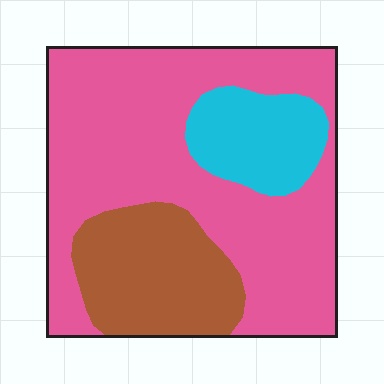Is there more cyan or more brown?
Brown.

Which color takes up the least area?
Cyan, at roughly 15%.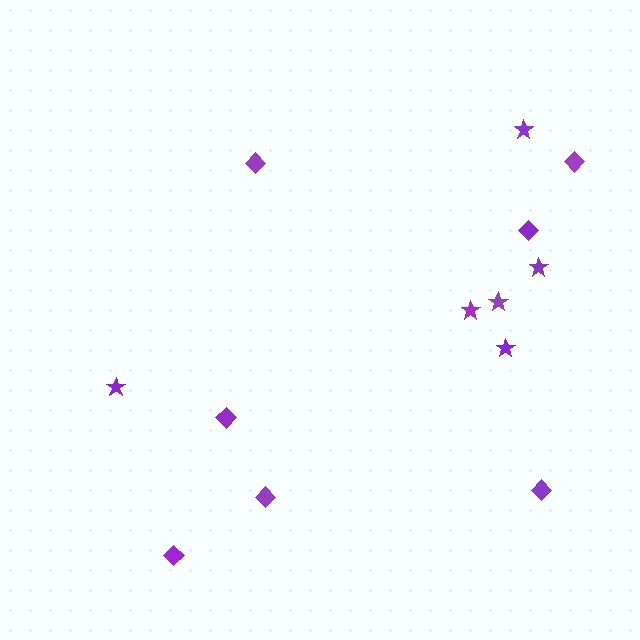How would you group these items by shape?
There are 2 groups: one group of stars (6) and one group of diamonds (7).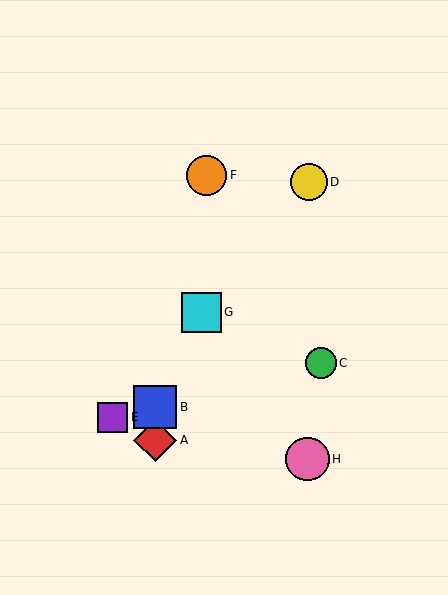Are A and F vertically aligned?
No, A is at x≈155 and F is at x≈207.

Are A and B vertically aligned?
Yes, both are at x≈155.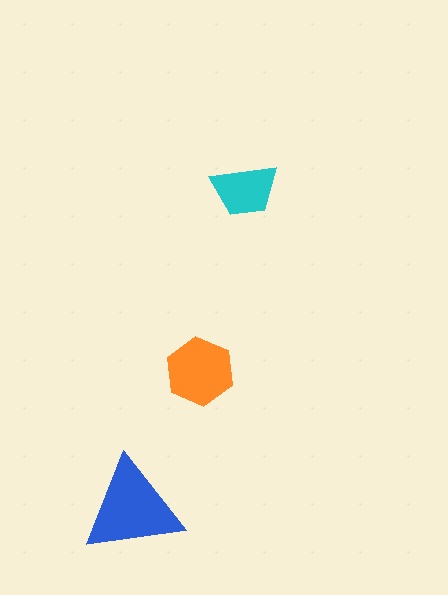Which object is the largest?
The blue triangle.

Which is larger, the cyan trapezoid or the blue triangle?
The blue triangle.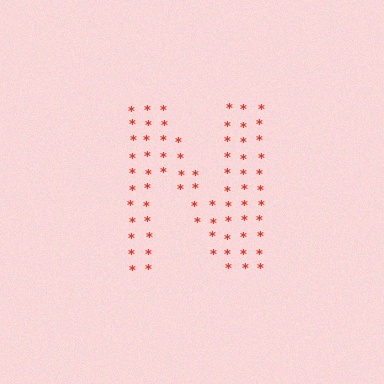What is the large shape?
The large shape is the letter N.